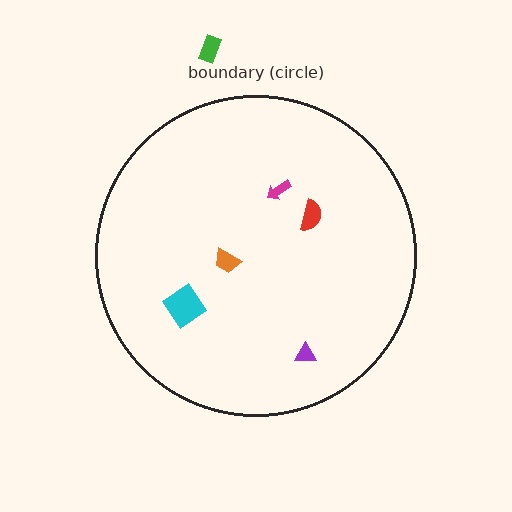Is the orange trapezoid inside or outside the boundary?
Inside.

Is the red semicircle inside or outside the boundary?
Inside.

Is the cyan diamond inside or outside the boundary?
Inside.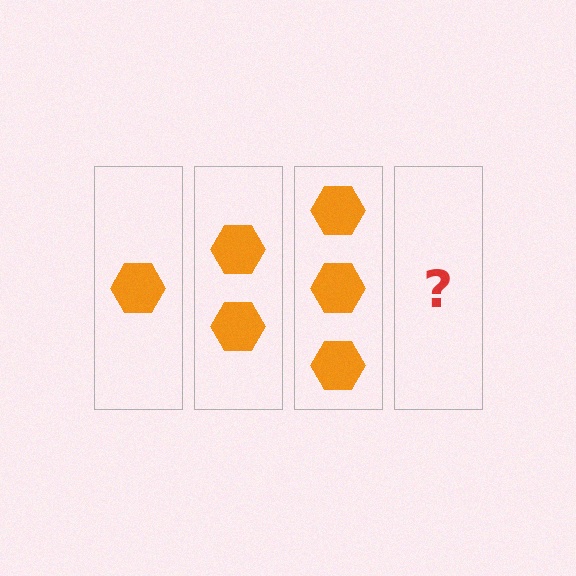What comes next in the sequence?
The next element should be 4 hexagons.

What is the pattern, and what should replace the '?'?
The pattern is that each step adds one more hexagon. The '?' should be 4 hexagons.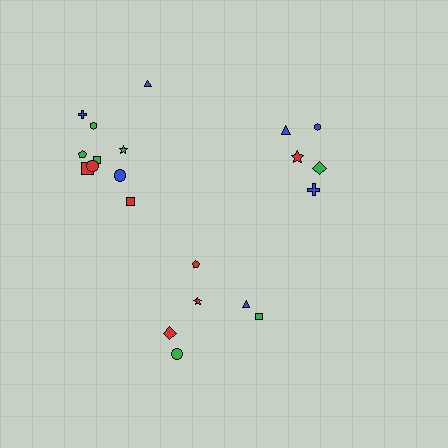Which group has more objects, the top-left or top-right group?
The top-left group.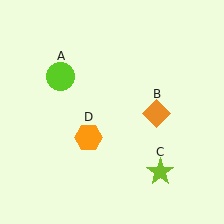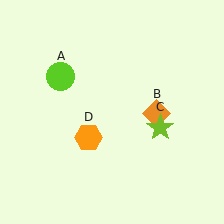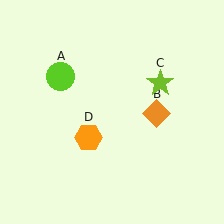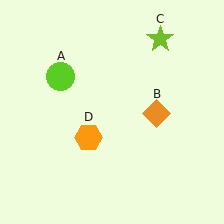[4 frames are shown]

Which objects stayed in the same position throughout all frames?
Lime circle (object A) and orange diamond (object B) and orange hexagon (object D) remained stationary.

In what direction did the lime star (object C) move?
The lime star (object C) moved up.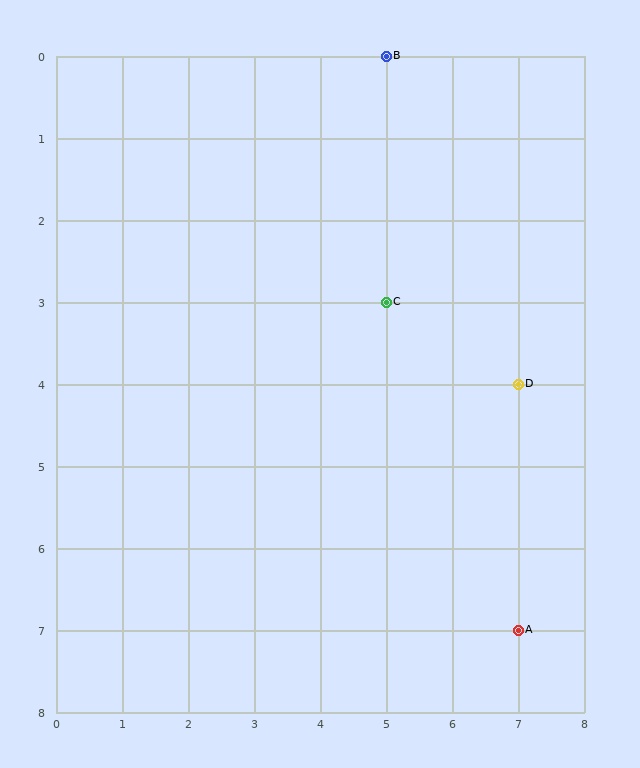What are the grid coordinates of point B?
Point B is at grid coordinates (5, 0).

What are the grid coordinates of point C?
Point C is at grid coordinates (5, 3).